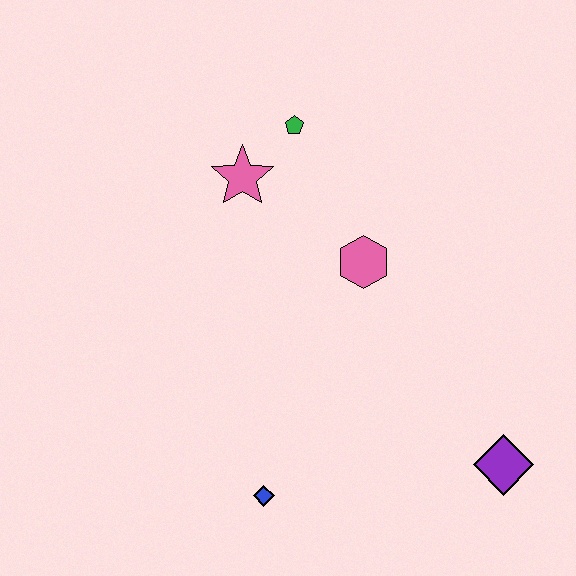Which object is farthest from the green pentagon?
The purple diamond is farthest from the green pentagon.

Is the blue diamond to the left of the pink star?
No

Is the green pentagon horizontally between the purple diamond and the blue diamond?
Yes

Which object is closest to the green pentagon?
The pink star is closest to the green pentagon.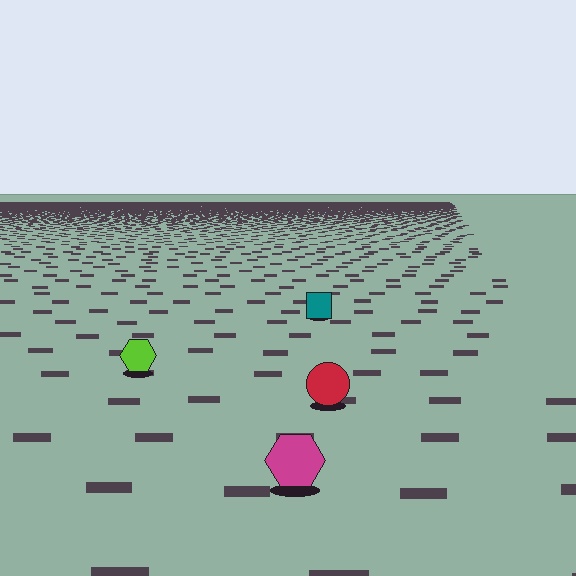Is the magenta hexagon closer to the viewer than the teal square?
Yes. The magenta hexagon is closer — you can tell from the texture gradient: the ground texture is coarser near it.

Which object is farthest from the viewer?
The teal square is farthest from the viewer. It appears smaller and the ground texture around it is denser.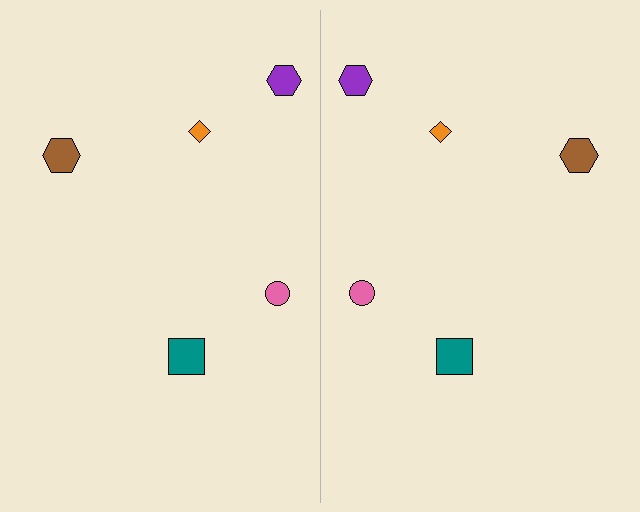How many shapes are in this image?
There are 10 shapes in this image.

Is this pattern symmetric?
Yes, this pattern has bilateral (reflection) symmetry.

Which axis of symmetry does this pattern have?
The pattern has a vertical axis of symmetry running through the center of the image.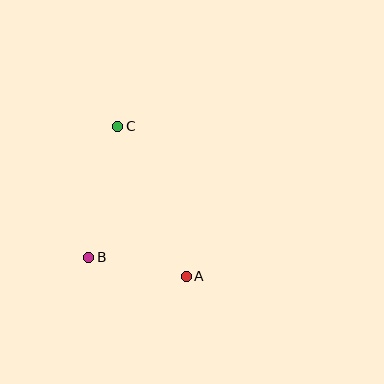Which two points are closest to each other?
Points A and B are closest to each other.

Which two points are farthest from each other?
Points A and C are farthest from each other.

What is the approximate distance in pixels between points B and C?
The distance between B and C is approximately 134 pixels.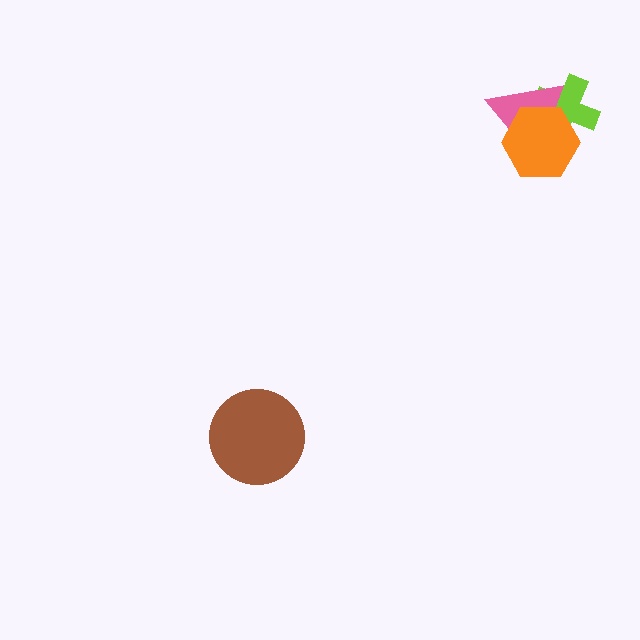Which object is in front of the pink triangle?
The orange hexagon is in front of the pink triangle.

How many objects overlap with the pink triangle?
2 objects overlap with the pink triangle.